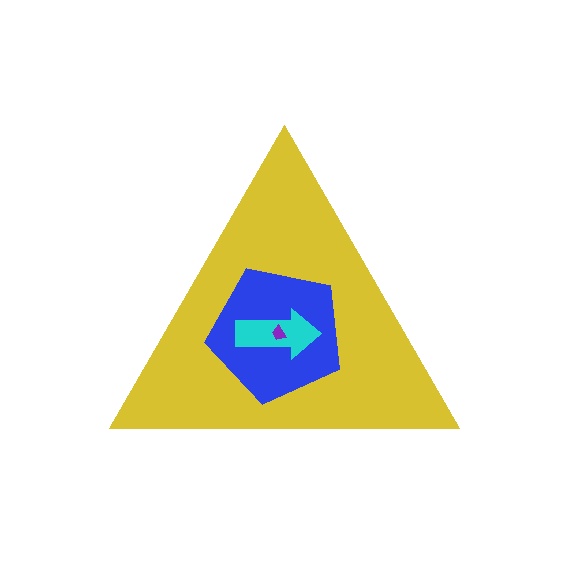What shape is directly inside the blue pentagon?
The cyan arrow.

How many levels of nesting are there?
4.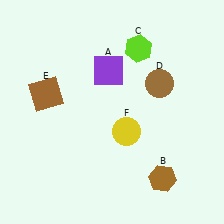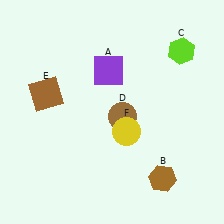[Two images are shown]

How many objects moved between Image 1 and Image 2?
2 objects moved between the two images.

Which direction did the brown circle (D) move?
The brown circle (D) moved left.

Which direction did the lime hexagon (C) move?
The lime hexagon (C) moved right.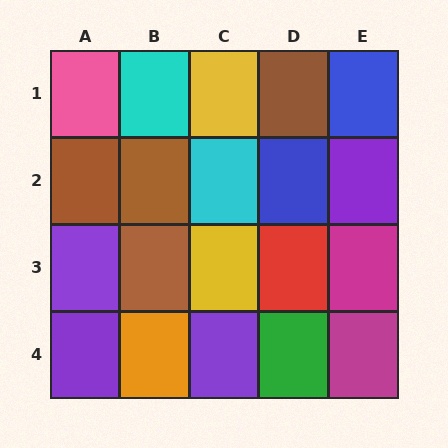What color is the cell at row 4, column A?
Purple.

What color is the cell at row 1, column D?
Brown.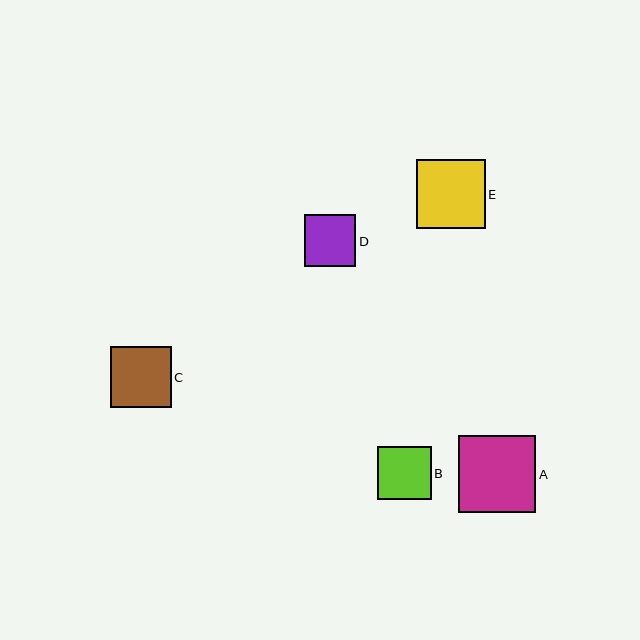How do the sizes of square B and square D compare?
Square B and square D are approximately the same size.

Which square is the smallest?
Square D is the smallest with a size of approximately 52 pixels.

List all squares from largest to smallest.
From largest to smallest: A, E, C, B, D.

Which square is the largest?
Square A is the largest with a size of approximately 77 pixels.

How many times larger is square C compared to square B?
Square C is approximately 1.1 times the size of square B.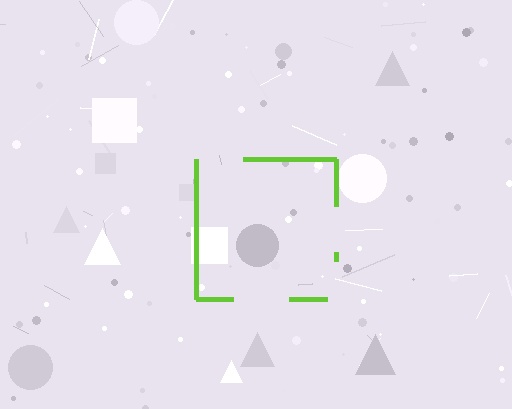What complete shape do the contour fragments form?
The contour fragments form a square.